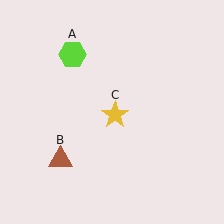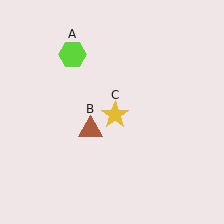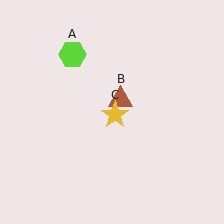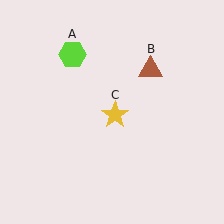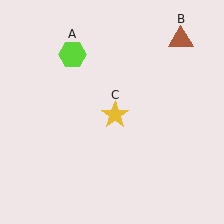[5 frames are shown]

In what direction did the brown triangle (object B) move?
The brown triangle (object B) moved up and to the right.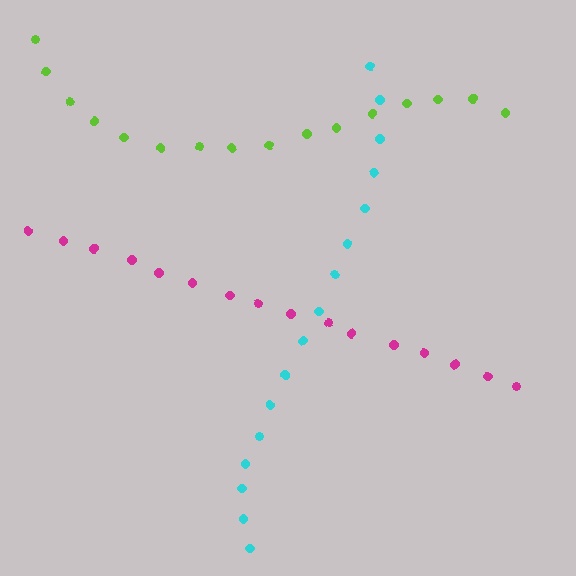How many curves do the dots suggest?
There are 3 distinct paths.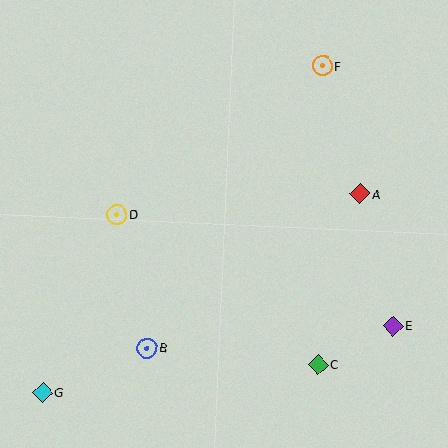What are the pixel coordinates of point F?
Point F is at (322, 66).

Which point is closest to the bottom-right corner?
Point E is closest to the bottom-right corner.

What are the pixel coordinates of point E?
Point E is at (393, 326).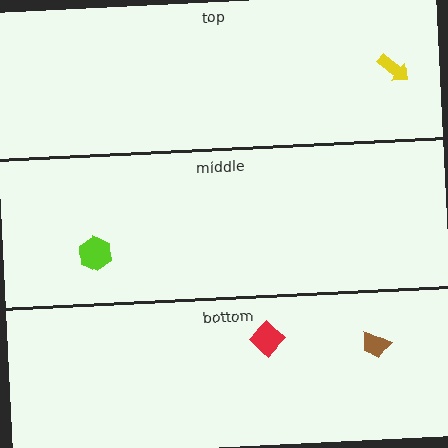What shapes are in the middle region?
The lime hexagon.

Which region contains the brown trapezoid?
The bottom region.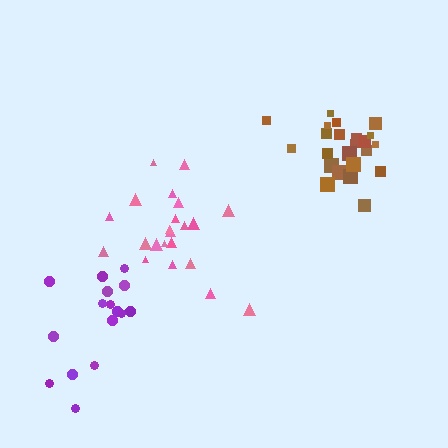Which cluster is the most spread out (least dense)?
Purple.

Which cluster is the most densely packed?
Brown.